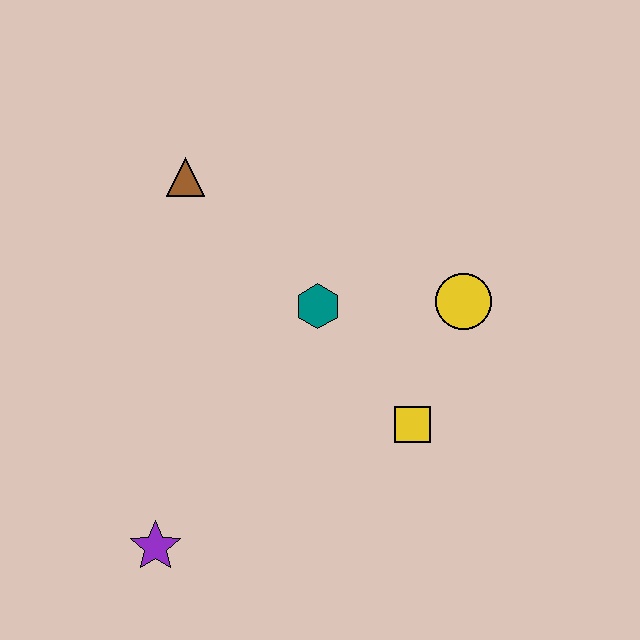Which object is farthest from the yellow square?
The brown triangle is farthest from the yellow square.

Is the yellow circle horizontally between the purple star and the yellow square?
No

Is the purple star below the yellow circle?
Yes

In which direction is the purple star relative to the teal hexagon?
The purple star is below the teal hexagon.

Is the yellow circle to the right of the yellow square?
Yes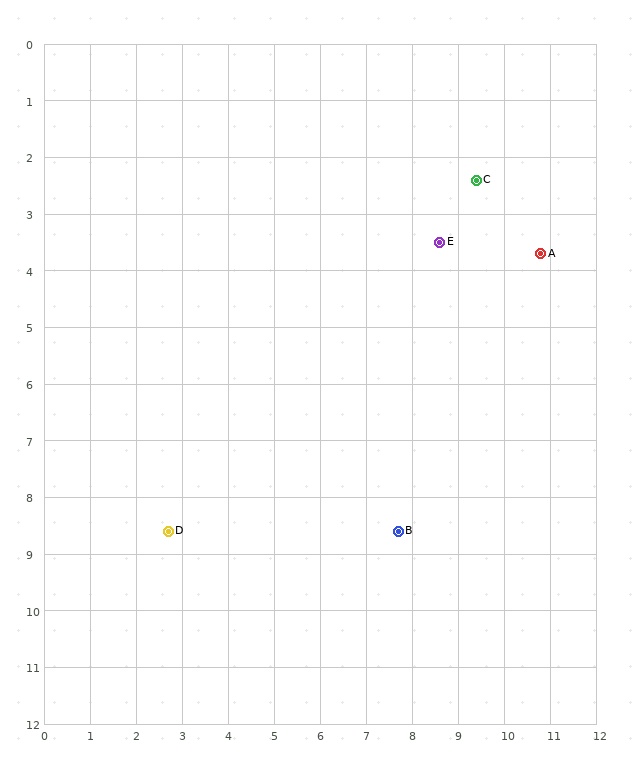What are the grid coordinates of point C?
Point C is at approximately (9.4, 2.4).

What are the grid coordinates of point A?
Point A is at approximately (10.8, 3.7).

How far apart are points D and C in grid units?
Points D and C are about 9.1 grid units apart.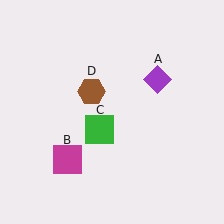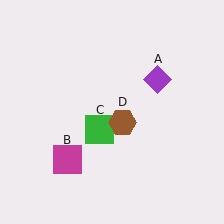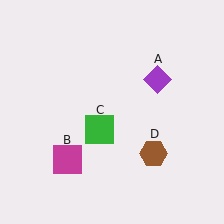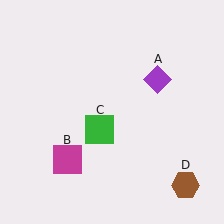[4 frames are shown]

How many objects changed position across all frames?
1 object changed position: brown hexagon (object D).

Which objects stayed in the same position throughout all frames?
Purple diamond (object A) and magenta square (object B) and green square (object C) remained stationary.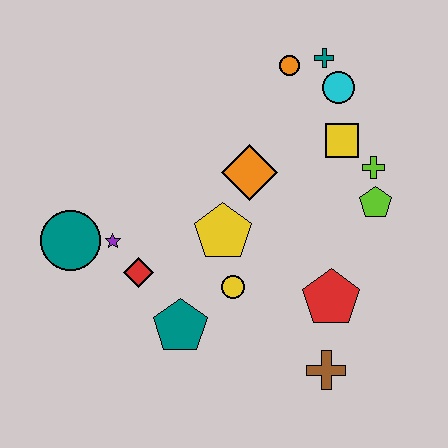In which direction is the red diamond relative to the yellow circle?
The red diamond is to the left of the yellow circle.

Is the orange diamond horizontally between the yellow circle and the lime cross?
Yes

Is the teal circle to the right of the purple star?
No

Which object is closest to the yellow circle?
The yellow pentagon is closest to the yellow circle.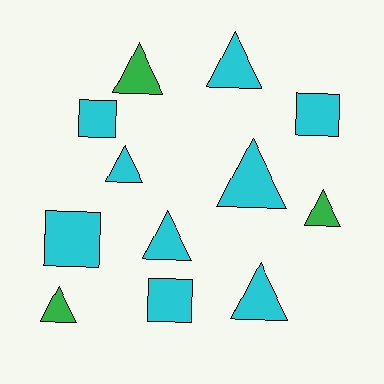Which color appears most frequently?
Cyan, with 9 objects.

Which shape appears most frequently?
Triangle, with 8 objects.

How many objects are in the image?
There are 12 objects.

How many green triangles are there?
There are 3 green triangles.